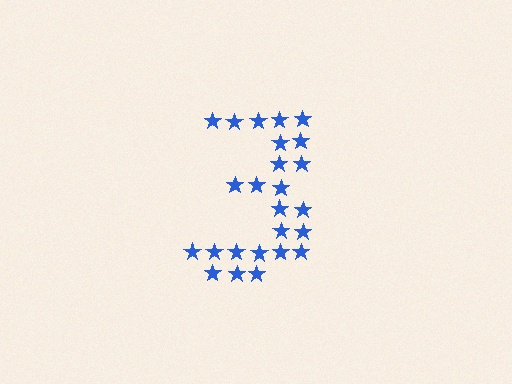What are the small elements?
The small elements are stars.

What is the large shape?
The large shape is the digit 3.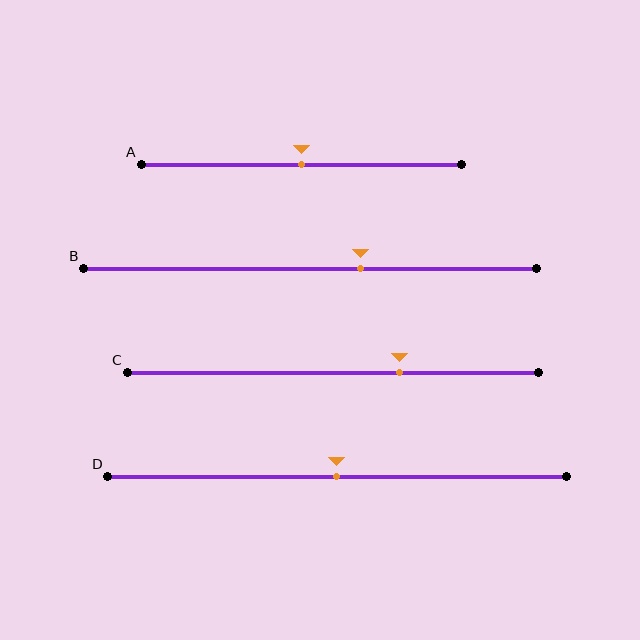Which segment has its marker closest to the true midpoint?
Segment A has its marker closest to the true midpoint.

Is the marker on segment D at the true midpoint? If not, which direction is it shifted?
Yes, the marker on segment D is at the true midpoint.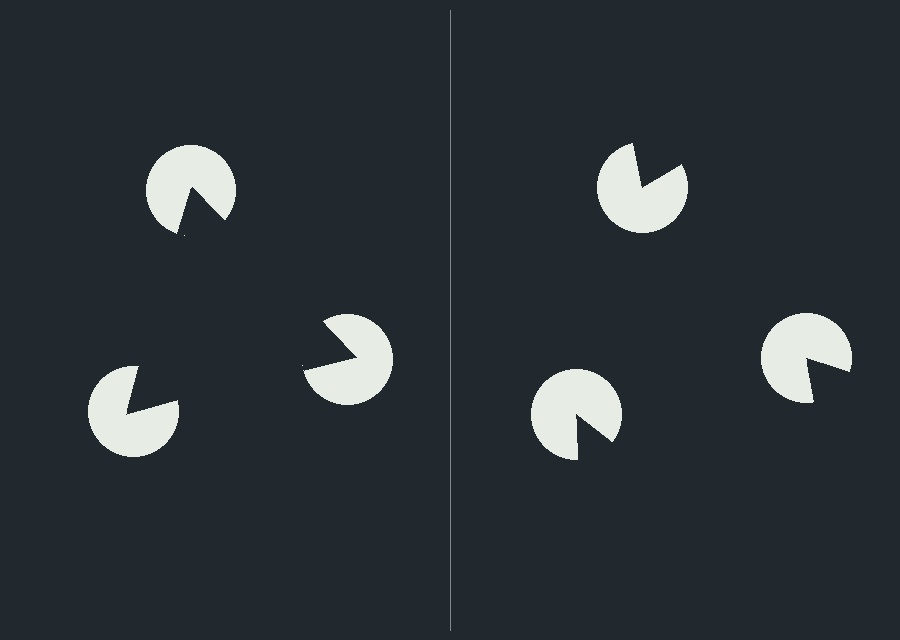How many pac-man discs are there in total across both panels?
6 — 3 on each side.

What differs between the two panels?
The pac-man discs are positioned identically on both sides; only the wedge orientations differ. On the left they align to a triangle; on the right they are misaligned.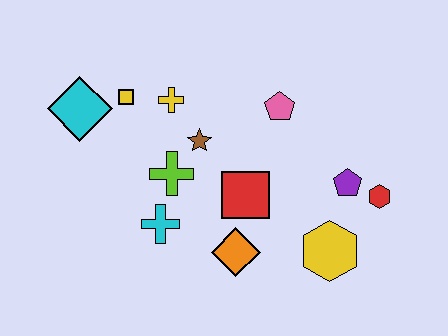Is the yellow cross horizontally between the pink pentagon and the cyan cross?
Yes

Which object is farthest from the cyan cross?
The red hexagon is farthest from the cyan cross.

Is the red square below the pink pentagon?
Yes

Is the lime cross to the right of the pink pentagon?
No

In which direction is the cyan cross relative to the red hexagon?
The cyan cross is to the left of the red hexagon.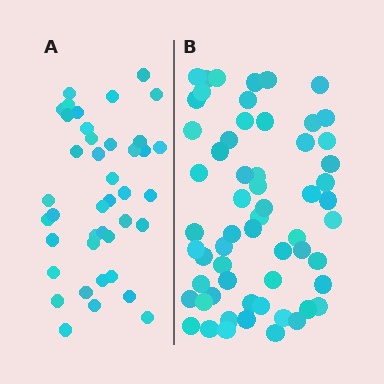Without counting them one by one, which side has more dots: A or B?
Region B (the right region) has more dots.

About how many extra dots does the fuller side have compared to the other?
Region B has approximately 20 more dots than region A.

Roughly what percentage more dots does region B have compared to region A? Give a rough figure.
About 45% more.